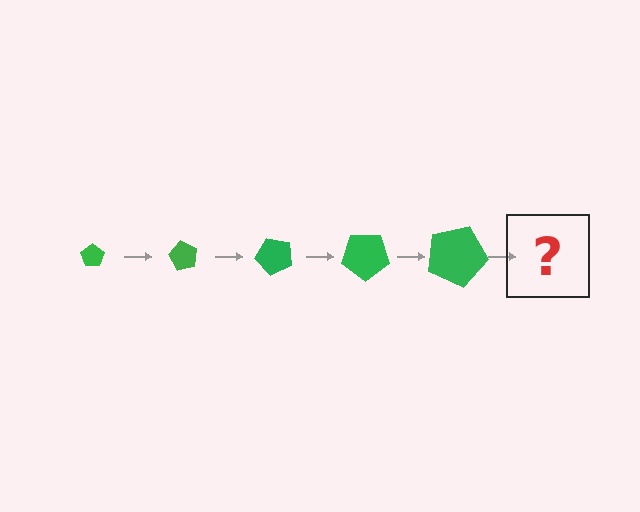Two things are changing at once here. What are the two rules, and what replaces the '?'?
The two rules are that the pentagon grows larger each step and it rotates 60 degrees each step. The '?' should be a pentagon, larger than the previous one and rotated 300 degrees from the start.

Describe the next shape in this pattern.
It should be a pentagon, larger than the previous one and rotated 300 degrees from the start.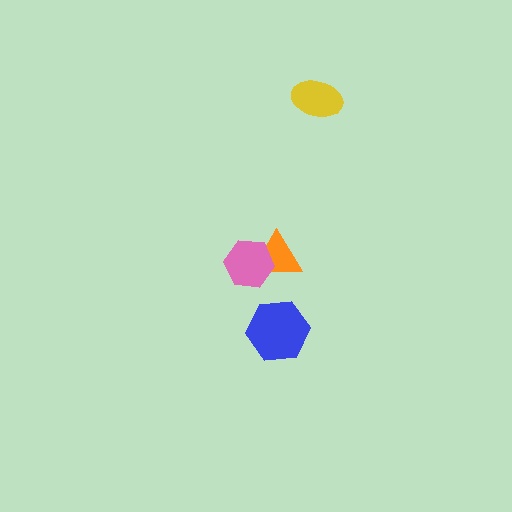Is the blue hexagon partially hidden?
No, no other shape covers it.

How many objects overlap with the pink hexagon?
1 object overlaps with the pink hexagon.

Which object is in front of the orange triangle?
The pink hexagon is in front of the orange triangle.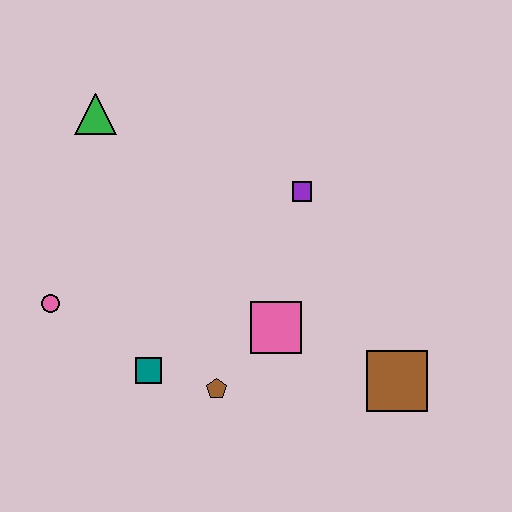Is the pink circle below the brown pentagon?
No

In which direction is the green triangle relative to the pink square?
The green triangle is above the pink square.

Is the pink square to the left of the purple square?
Yes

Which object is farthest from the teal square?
The green triangle is farthest from the teal square.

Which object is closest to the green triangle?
The pink circle is closest to the green triangle.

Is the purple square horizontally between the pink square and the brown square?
Yes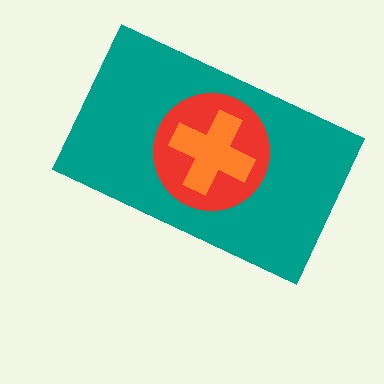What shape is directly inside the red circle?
The orange cross.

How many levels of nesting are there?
3.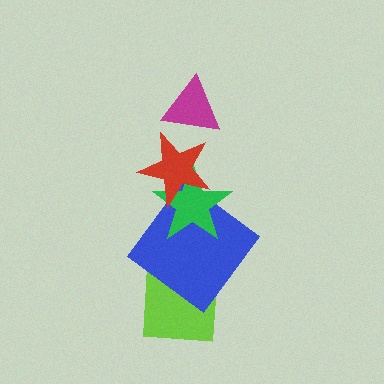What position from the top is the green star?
The green star is 3rd from the top.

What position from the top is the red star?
The red star is 2nd from the top.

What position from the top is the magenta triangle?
The magenta triangle is 1st from the top.